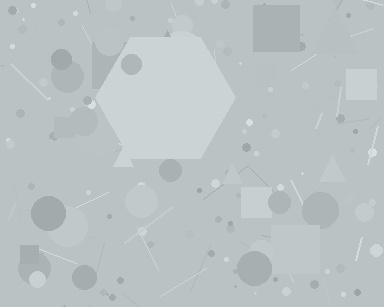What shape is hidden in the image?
A hexagon is hidden in the image.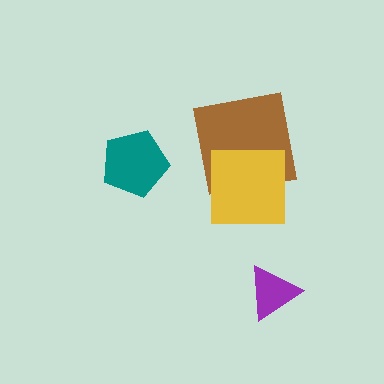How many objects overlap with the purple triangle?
0 objects overlap with the purple triangle.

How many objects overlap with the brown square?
1 object overlaps with the brown square.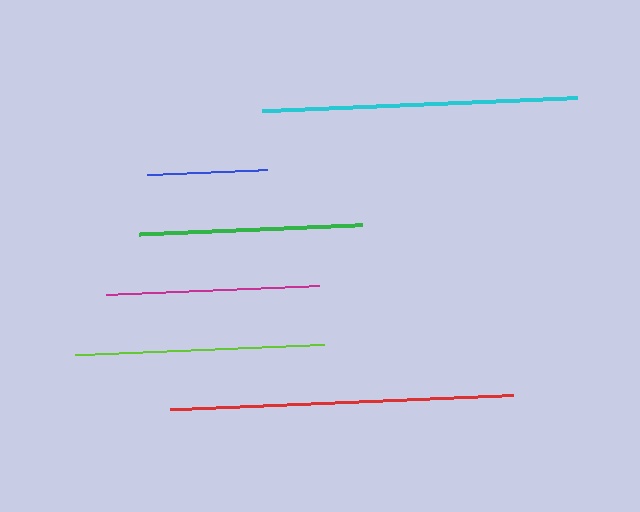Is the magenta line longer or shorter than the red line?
The red line is longer than the magenta line.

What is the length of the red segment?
The red segment is approximately 343 pixels long.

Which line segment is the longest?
The red line is the longest at approximately 343 pixels.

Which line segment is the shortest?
The blue line is the shortest at approximately 120 pixels.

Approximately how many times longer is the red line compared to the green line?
The red line is approximately 1.5 times the length of the green line.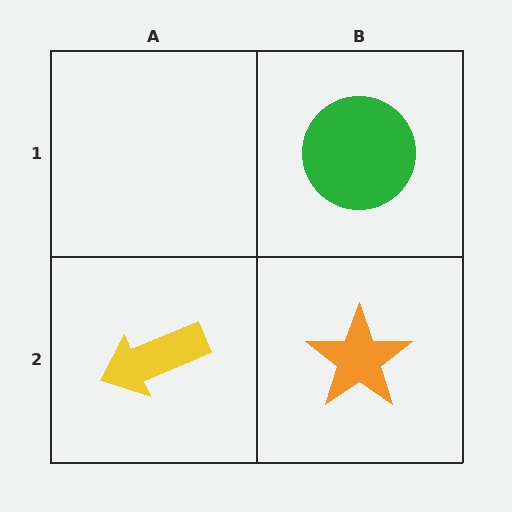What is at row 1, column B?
A green circle.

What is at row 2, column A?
A yellow arrow.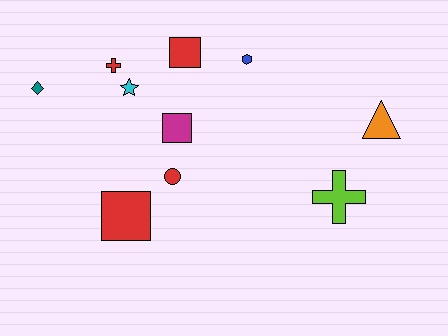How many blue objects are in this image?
There is 1 blue object.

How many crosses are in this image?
There are 2 crosses.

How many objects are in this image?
There are 10 objects.